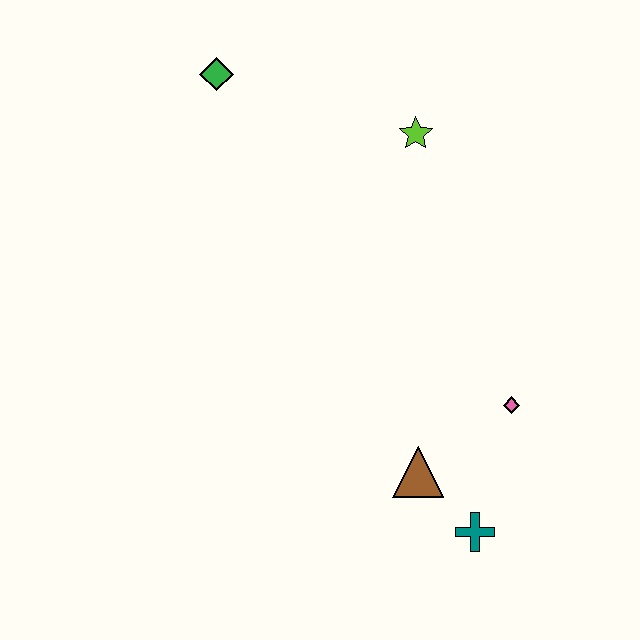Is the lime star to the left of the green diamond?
No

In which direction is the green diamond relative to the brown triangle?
The green diamond is above the brown triangle.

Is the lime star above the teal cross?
Yes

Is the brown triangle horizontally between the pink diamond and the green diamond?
Yes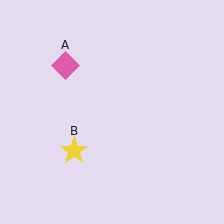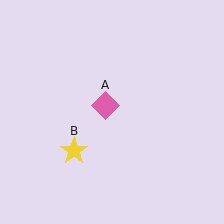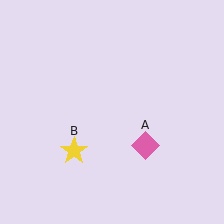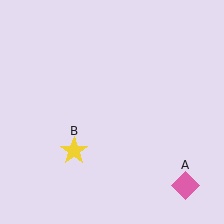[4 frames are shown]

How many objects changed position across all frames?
1 object changed position: pink diamond (object A).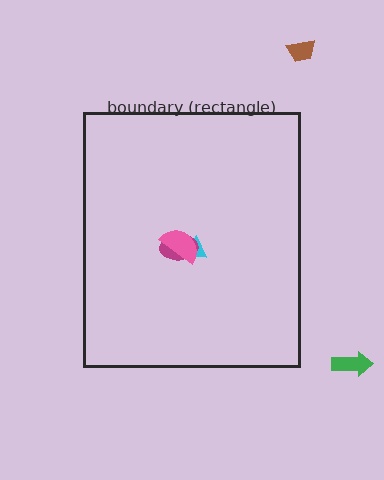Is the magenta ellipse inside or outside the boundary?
Inside.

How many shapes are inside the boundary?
3 inside, 2 outside.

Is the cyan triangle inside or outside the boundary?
Inside.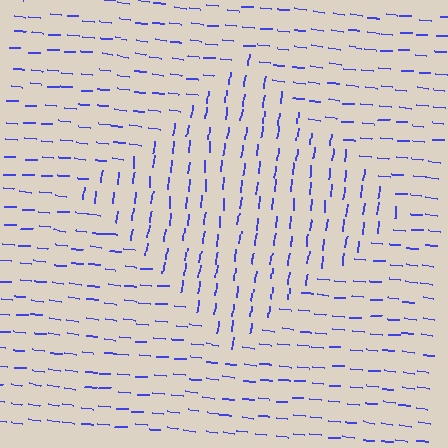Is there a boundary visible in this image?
Yes, there is a texture boundary formed by a change in line orientation.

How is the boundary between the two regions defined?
The boundary is defined purely by a change in line orientation (approximately 88 degrees difference). All lines are the same color and thickness.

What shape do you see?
I see a diamond.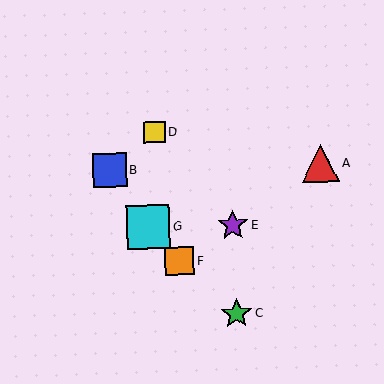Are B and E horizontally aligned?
No, B is at y≈170 and E is at y≈225.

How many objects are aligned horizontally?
2 objects (A, B) are aligned horizontally.